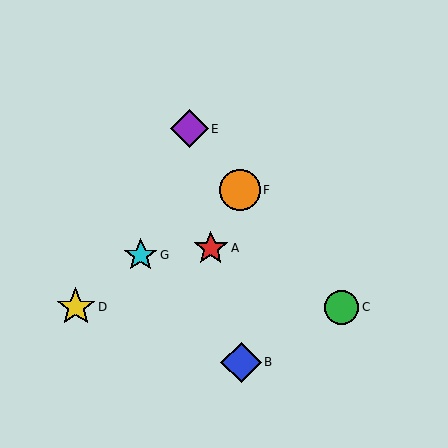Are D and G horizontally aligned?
No, D is at y≈307 and G is at y≈255.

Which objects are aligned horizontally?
Objects C, D are aligned horizontally.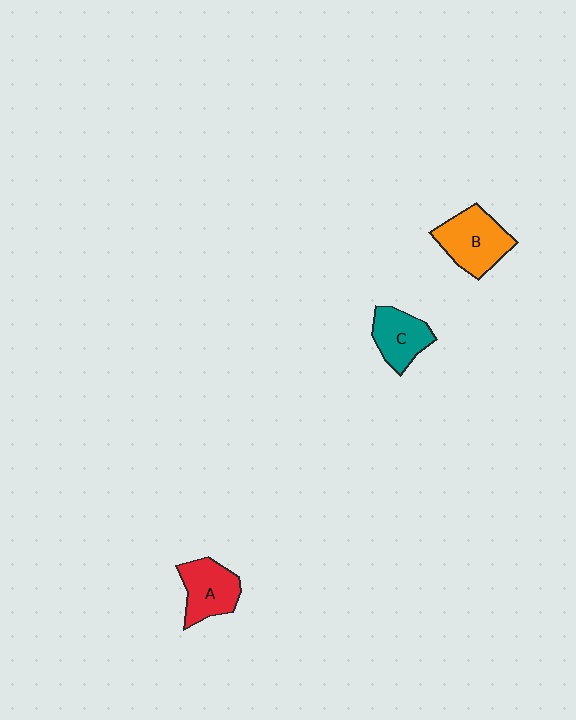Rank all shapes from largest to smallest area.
From largest to smallest: B (orange), A (red), C (teal).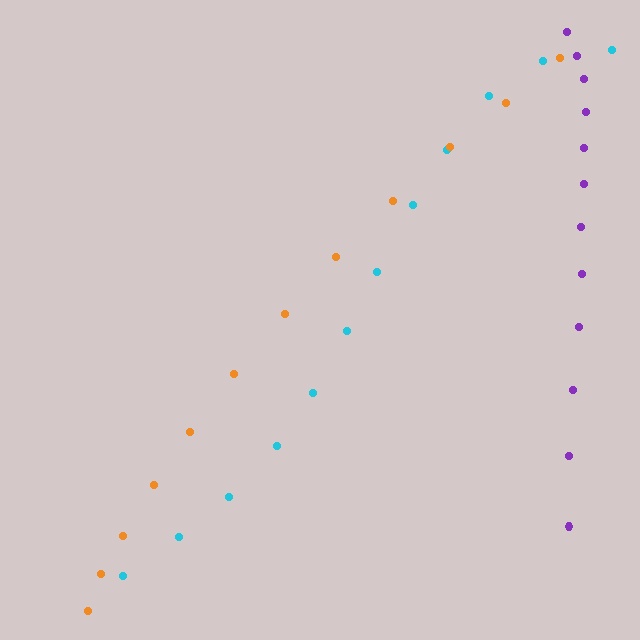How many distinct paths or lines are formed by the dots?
There are 3 distinct paths.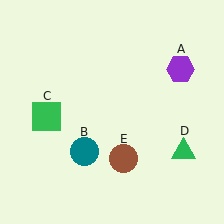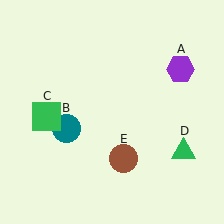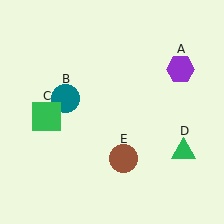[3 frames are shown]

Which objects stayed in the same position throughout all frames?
Purple hexagon (object A) and green square (object C) and green triangle (object D) and brown circle (object E) remained stationary.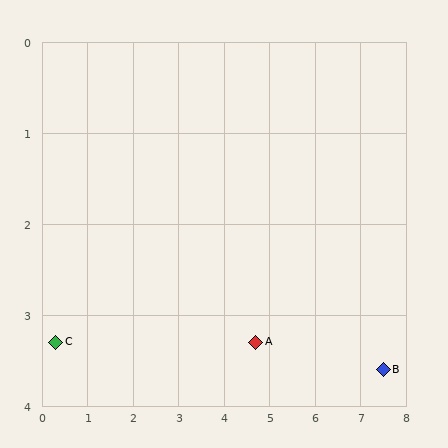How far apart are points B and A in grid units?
Points B and A are about 2.8 grid units apart.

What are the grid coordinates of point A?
Point A is at approximately (4.7, 3.3).